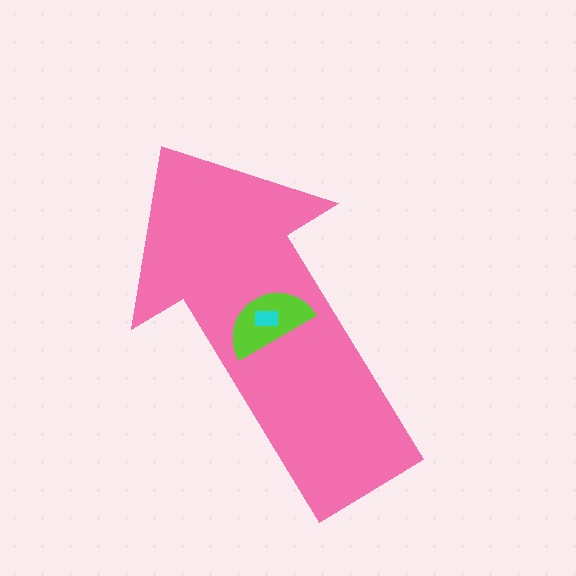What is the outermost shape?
The pink arrow.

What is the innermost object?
The cyan rectangle.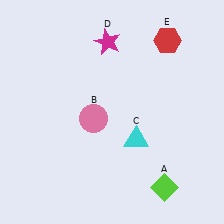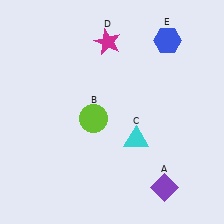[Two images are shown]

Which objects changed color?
A changed from lime to purple. B changed from pink to lime. E changed from red to blue.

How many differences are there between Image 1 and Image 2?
There are 3 differences between the two images.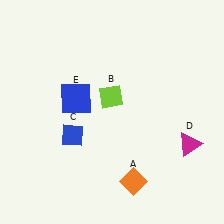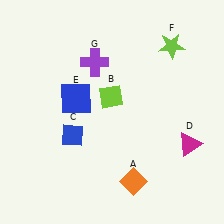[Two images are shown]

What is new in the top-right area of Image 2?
A lime star (F) was added in the top-right area of Image 2.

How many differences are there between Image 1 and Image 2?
There are 2 differences between the two images.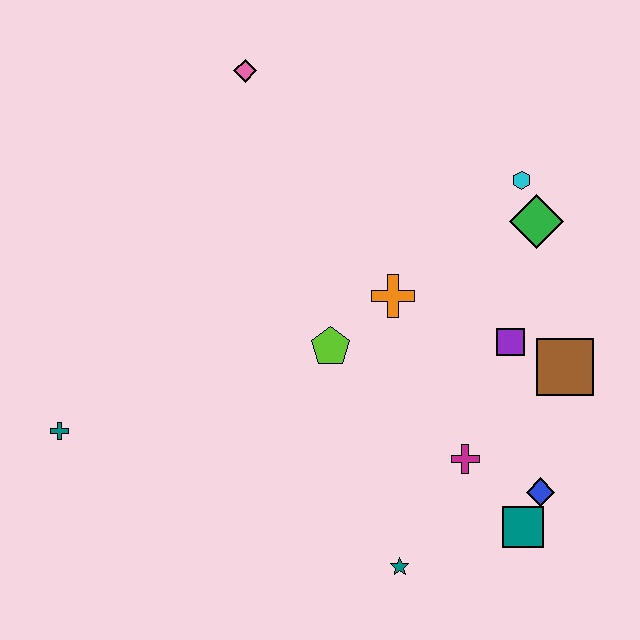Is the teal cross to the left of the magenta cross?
Yes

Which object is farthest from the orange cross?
The teal cross is farthest from the orange cross.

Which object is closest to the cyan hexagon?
The green diamond is closest to the cyan hexagon.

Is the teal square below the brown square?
Yes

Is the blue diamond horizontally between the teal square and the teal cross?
No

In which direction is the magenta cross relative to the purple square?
The magenta cross is below the purple square.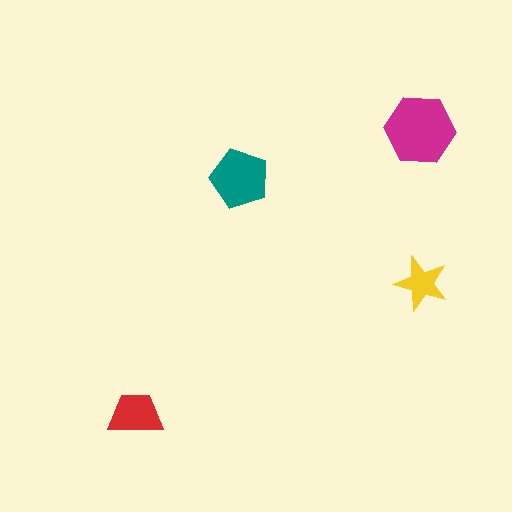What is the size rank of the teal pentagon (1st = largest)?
2nd.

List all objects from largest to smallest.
The magenta hexagon, the teal pentagon, the red trapezoid, the yellow star.